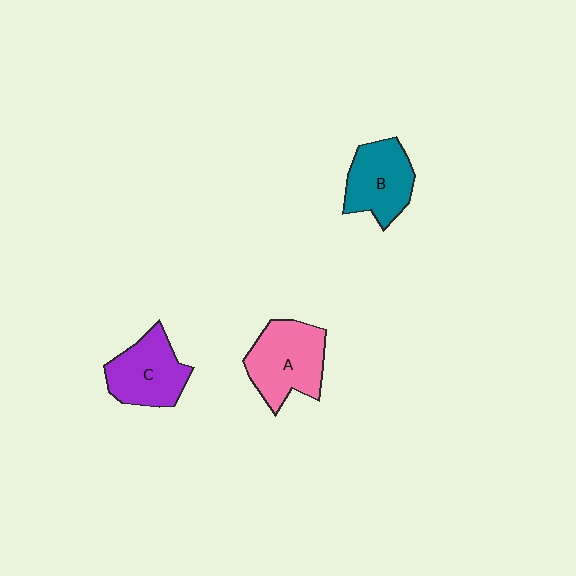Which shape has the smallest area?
Shape B (teal).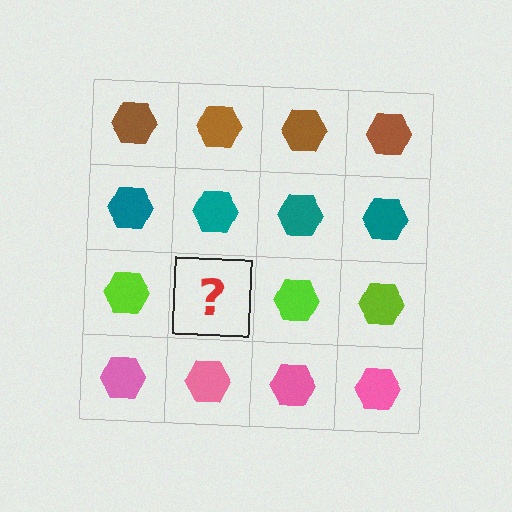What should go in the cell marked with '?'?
The missing cell should contain a lime hexagon.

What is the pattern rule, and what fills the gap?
The rule is that each row has a consistent color. The gap should be filled with a lime hexagon.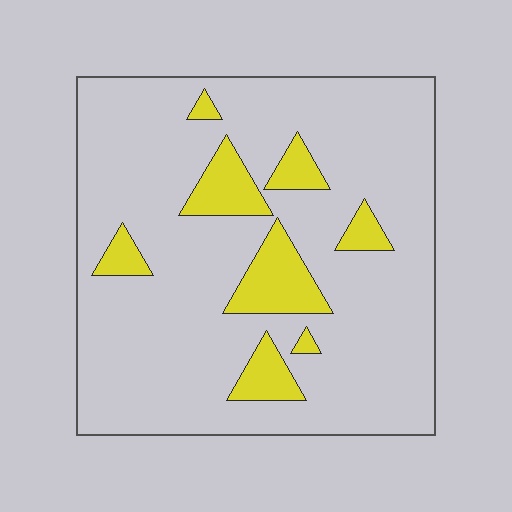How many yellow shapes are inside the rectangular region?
8.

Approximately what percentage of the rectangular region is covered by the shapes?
Approximately 15%.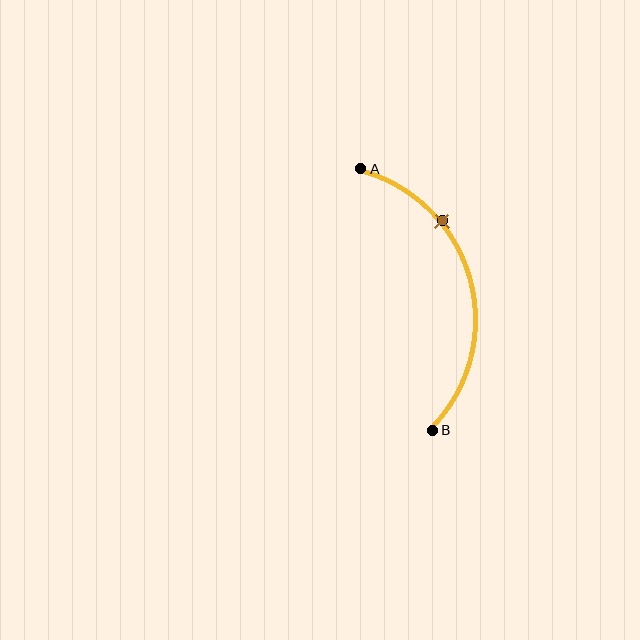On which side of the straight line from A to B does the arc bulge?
The arc bulges to the right of the straight line connecting A and B.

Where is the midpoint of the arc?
The arc midpoint is the point on the curve farthest from the straight line joining A and B. It sits to the right of that line.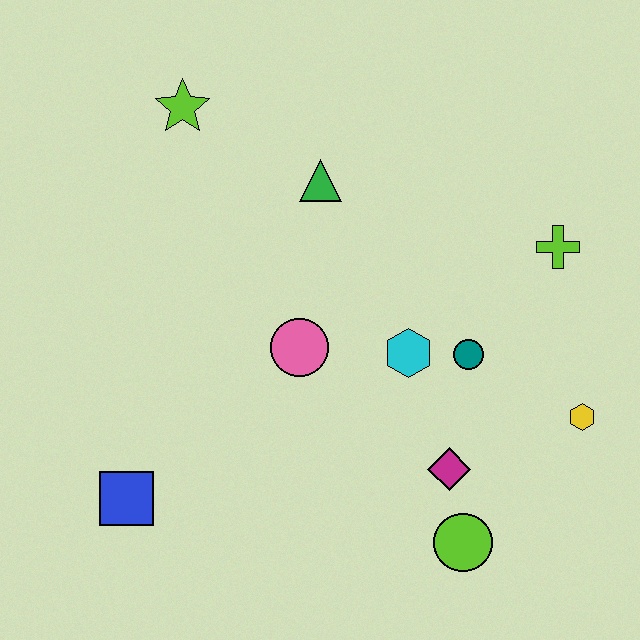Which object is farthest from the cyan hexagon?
The lime star is farthest from the cyan hexagon.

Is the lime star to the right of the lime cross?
No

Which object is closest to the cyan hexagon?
The teal circle is closest to the cyan hexagon.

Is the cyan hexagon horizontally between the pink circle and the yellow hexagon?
Yes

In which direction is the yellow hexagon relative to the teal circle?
The yellow hexagon is to the right of the teal circle.